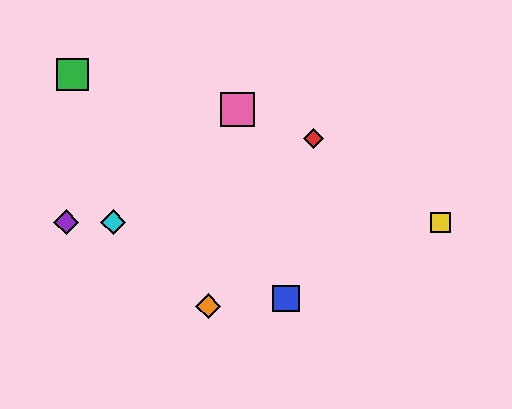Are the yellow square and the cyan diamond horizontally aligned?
Yes, both are at y≈222.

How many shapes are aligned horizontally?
3 shapes (the yellow square, the purple diamond, the cyan diamond) are aligned horizontally.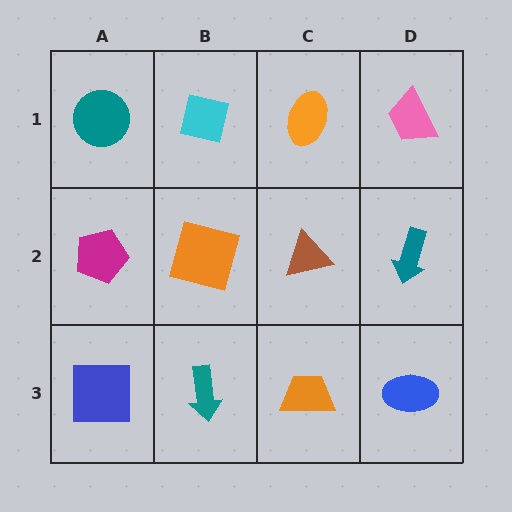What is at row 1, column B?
A cyan square.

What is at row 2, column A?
A magenta pentagon.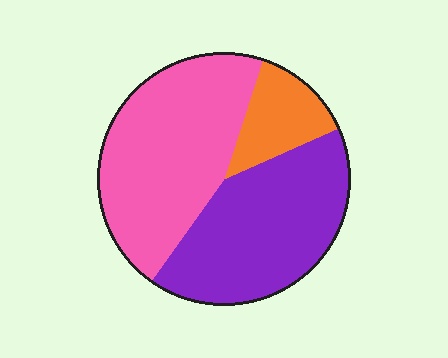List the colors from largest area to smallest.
From largest to smallest: pink, purple, orange.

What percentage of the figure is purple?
Purple covers about 40% of the figure.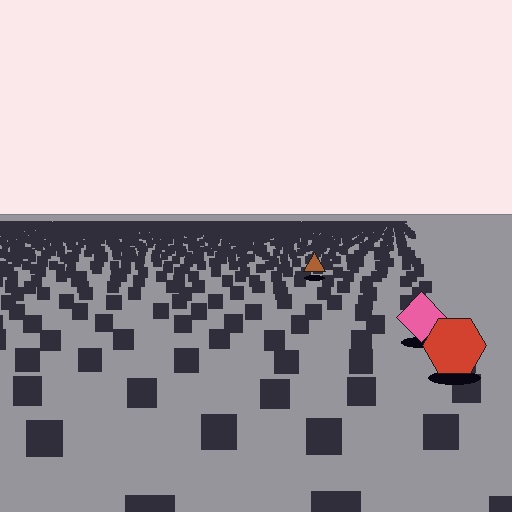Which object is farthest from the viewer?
The brown triangle is farthest from the viewer. It appears smaller and the ground texture around it is denser.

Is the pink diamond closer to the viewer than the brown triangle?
Yes. The pink diamond is closer — you can tell from the texture gradient: the ground texture is coarser near it.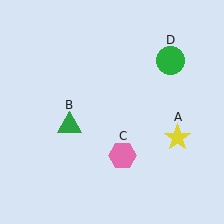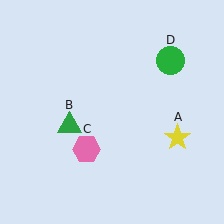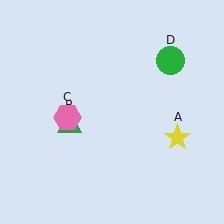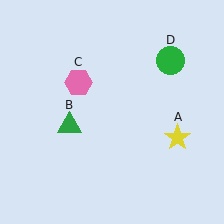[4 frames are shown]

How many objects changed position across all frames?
1 object changed position: pink hexagon (object C).